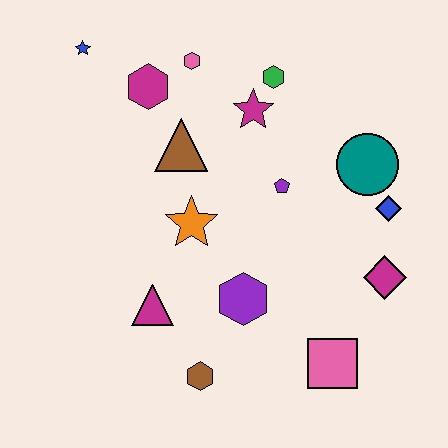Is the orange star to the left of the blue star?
No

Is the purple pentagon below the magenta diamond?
No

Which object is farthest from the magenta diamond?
The blue star is farthest from the magenta diamond.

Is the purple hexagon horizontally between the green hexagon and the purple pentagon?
No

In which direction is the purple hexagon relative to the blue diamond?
The purple hexagon is to the left of the blue diamond.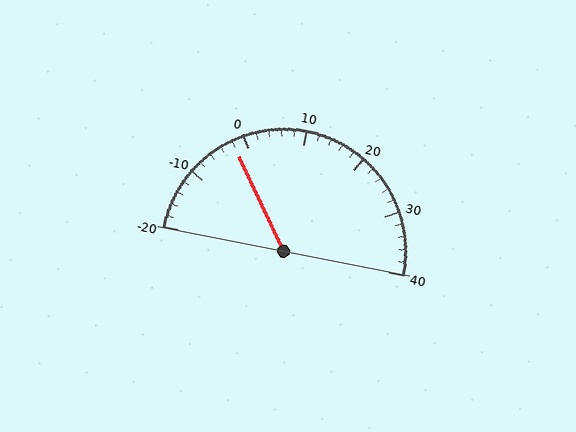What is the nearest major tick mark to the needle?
The nearest major tick mark is 0.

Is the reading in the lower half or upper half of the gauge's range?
The reading is in the lower half of the range (-20 to 40).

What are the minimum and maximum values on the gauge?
The gauge ranges from -20 to 40.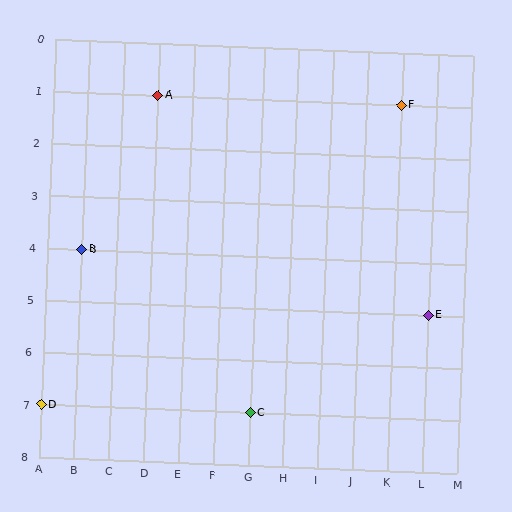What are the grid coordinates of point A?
Point A is at grid coordinates (D, 1).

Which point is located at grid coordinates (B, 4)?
Point B is at (B, 4).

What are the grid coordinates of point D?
Point D is at grid coordinates (A, 7).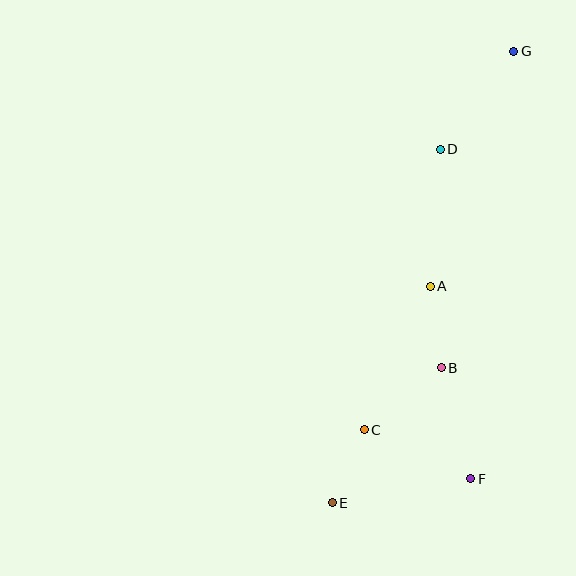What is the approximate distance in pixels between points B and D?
The distance between B and D is approximately 219 pixels.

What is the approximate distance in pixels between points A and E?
The distance between A and E is approximately 237 pixels.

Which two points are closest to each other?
Points C and E are closest to each other.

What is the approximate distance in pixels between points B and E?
The distance between B and E is approximately 173 pixels.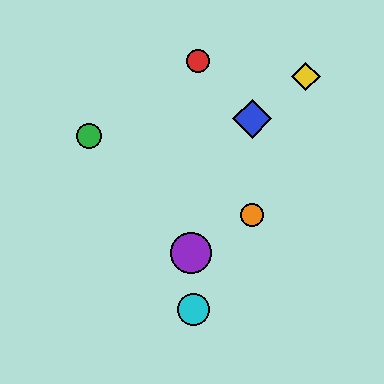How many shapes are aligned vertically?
2 shapes (the blue diamond, the orange circle) are aligned vertically.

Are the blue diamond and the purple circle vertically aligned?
No, the blue diamond is at x≈252 and the purple circle is at x≈191.